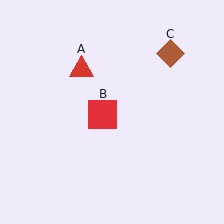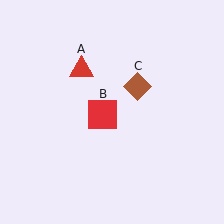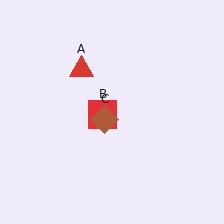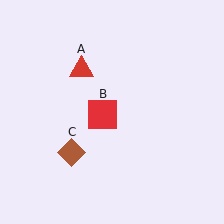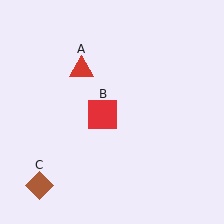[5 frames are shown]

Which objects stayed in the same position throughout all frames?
Red triangle (object A) and red square (object B) remained stationary.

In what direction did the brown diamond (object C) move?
The brown diamond (object C) moved down and to the left.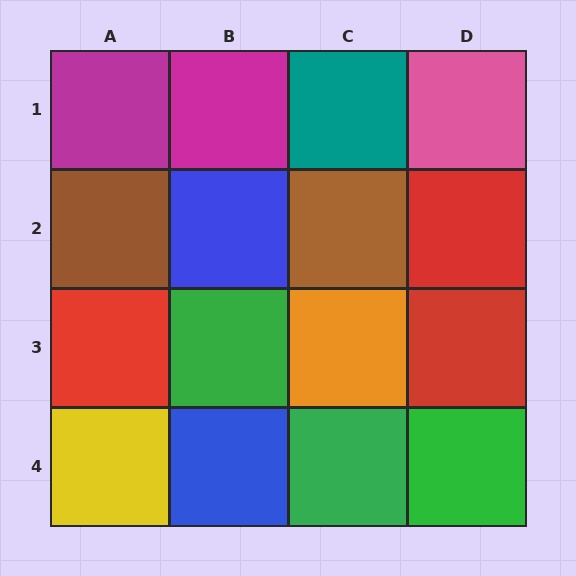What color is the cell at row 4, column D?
Green.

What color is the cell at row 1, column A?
Magenta.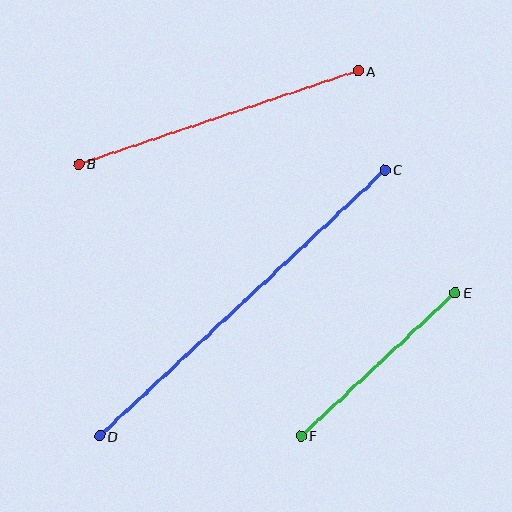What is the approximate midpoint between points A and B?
The midpoint is at approximately (218, 118) pixels.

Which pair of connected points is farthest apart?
Points C and D are farthest apart.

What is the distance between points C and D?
The distance is approximately 390 pixels.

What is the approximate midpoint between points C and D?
The midpoint is at approximately (242, 303) pixels.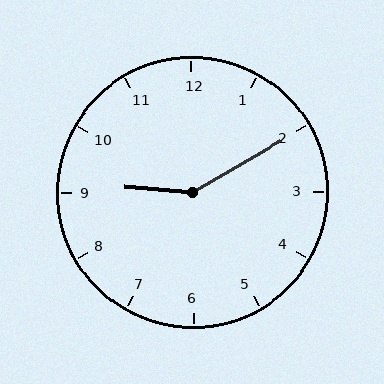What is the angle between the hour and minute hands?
Approximately 145 degrees.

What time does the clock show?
9:10.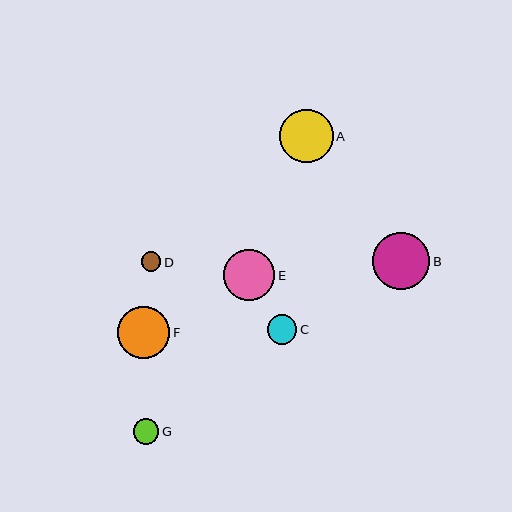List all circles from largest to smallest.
From largest to smallest: B, A, F, E, C, G, D.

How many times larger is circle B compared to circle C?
Circle B is approximately 1.9 times the size of circle C.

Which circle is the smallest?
Circle D is the smallest with a size of approximately 20 pixels.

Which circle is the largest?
Circle B is the largest with a size of approximately 58 pixels.